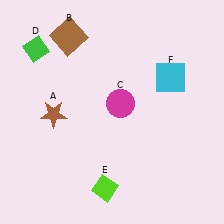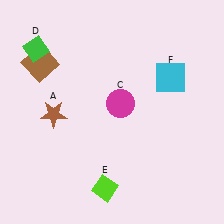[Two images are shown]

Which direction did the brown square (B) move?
The brown square (B) moved left.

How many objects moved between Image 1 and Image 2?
1 object moved between the two images.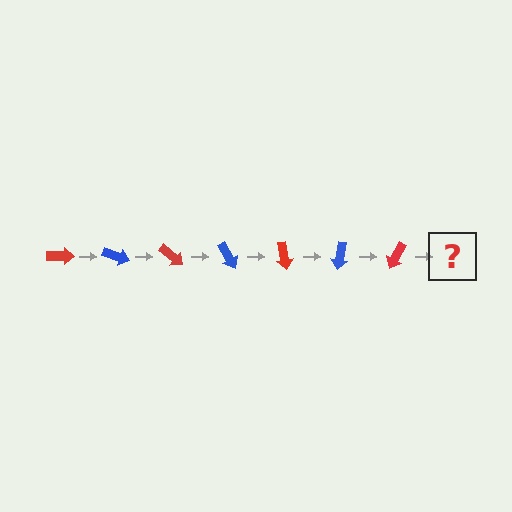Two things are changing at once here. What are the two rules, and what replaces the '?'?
The two rules are that it rotates 20 degrees each step and the color cycles through red and blue. The '?' should be a blue arrow, rotated 140 degrees from the start.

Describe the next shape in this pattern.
It should be a blue arrow, rotated 140 degrees from the start.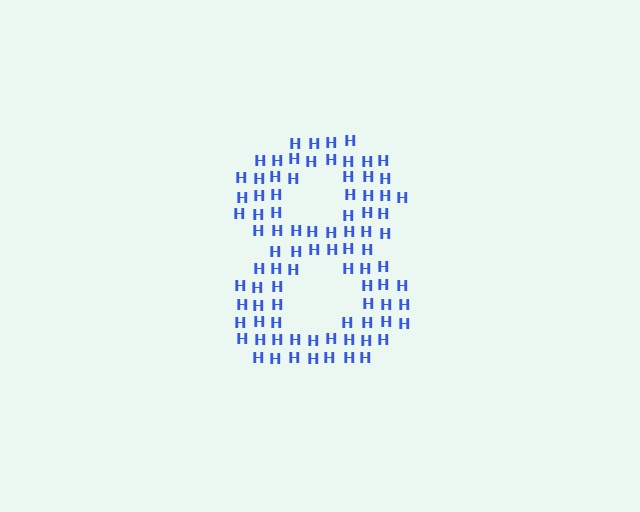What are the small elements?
The small elements are letter H's.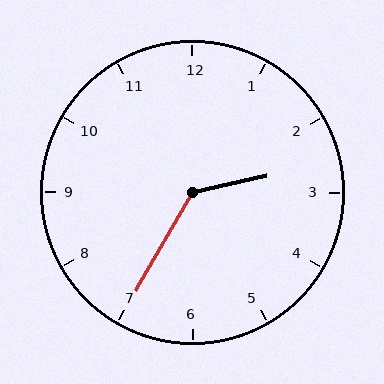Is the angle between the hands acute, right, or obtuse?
It is obtuse.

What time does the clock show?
2:35.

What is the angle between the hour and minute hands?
Approximately 132 degrees.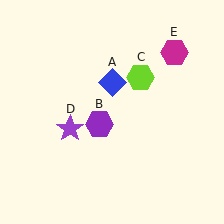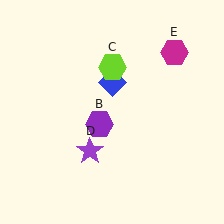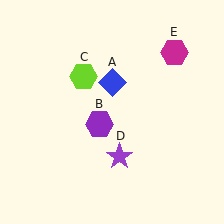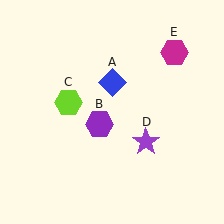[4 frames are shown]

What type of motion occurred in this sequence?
The lime hexagon (object C), purple star (object D) rotated counterclockwise around the center of the scene.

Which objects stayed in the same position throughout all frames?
Blue diamond (object A) and purple hexagon (object B) and magenta hexagon (object E) remained stationary.